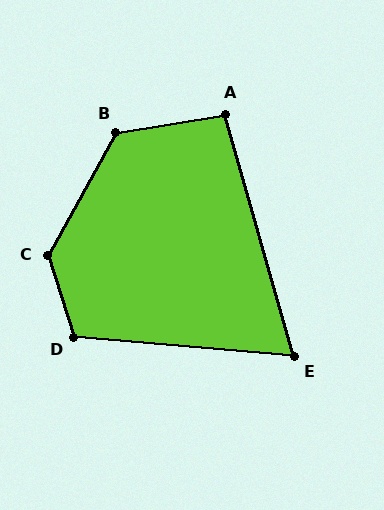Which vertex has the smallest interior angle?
E, at approximately 69 degrees.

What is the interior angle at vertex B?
Approximately 128 degrees (obtuse).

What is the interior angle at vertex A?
Approximately 97 degrees (obtuse).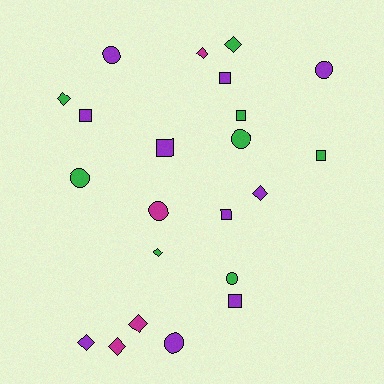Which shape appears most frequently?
Diamond, with 8 objects.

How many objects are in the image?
There are 22 objects.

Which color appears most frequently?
Purple, with 10 objects.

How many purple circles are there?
There are 3 purple circles.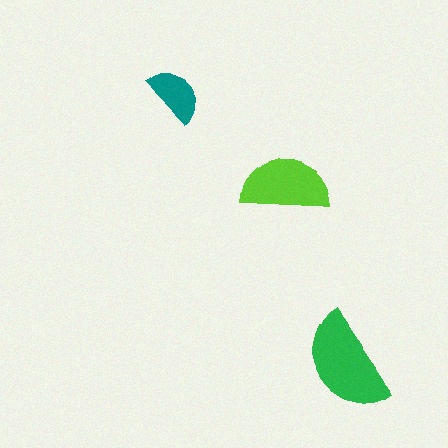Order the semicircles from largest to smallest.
the green one, the lime one, the teal one.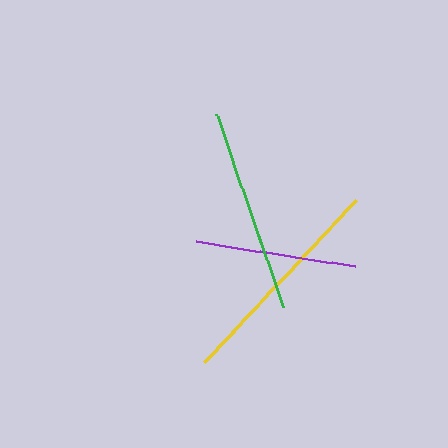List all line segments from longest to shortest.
From longest to shortest: yellow, green, purple.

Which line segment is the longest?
The yellow line is the longest at approximately 222 pixels.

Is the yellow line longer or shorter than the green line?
The yellow line is longer than the green line.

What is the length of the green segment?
The green segment is approximately 205 pixels long.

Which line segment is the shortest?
The purple line is the shortest at approximately 160 pixels.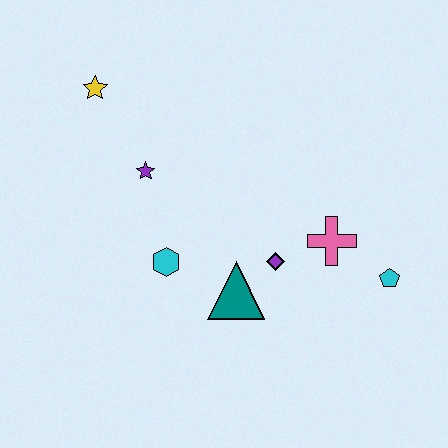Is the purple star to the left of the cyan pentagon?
Yes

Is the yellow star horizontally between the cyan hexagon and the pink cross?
No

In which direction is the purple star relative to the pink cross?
The purple star is to the left of the pink cross.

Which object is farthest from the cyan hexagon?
The cyan pentagon is farthest from the cyan hexagon.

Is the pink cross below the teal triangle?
No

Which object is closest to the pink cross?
The purple diamond is closest to the pink cross.